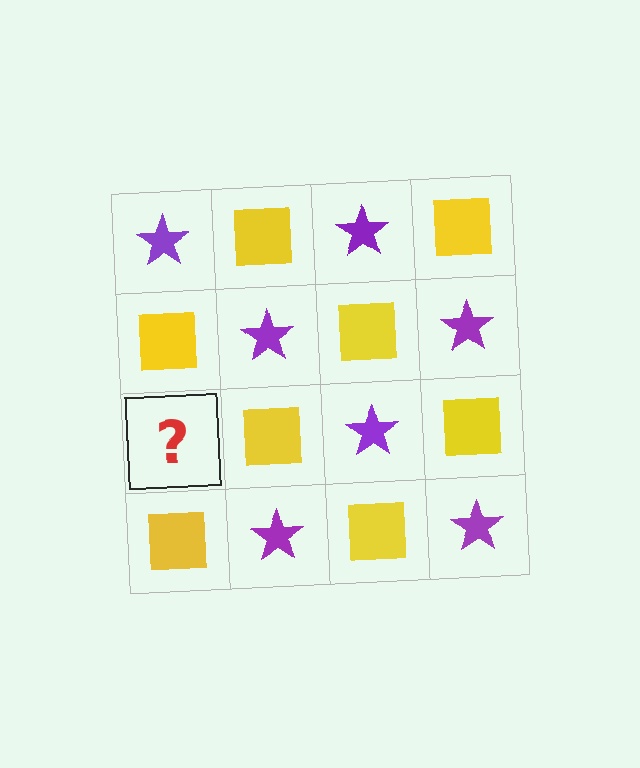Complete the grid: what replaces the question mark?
The question mark should be replaced with a purple star.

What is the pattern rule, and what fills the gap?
The rule is that it alternates purple star and yellow square in a checkerboard pattern. The gap should be filled with a purple star.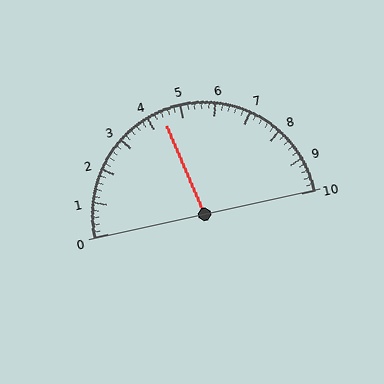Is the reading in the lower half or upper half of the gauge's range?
The reading is in the lower half of the range (0 to 10).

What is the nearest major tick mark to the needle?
The nearest major tick mark is 4.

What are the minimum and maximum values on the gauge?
The gauge ranges from 0 to 10.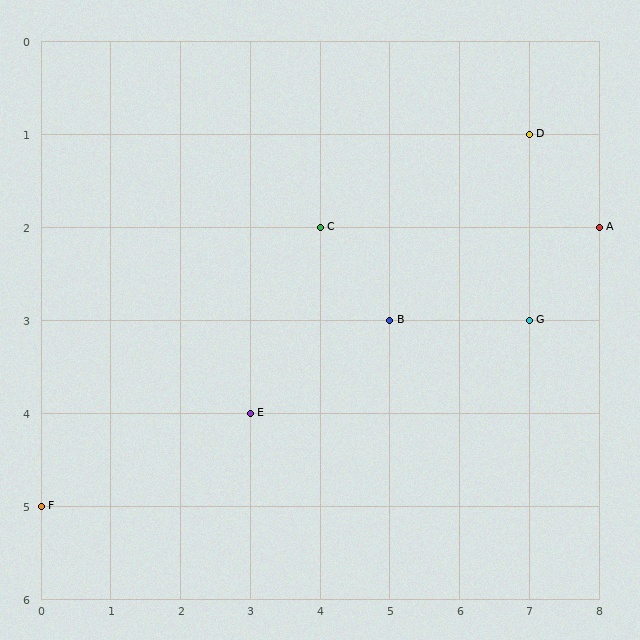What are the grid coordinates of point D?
Point D is at grid coordinates (7, 1).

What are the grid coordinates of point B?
Point B is at grid coordinates (5, 3).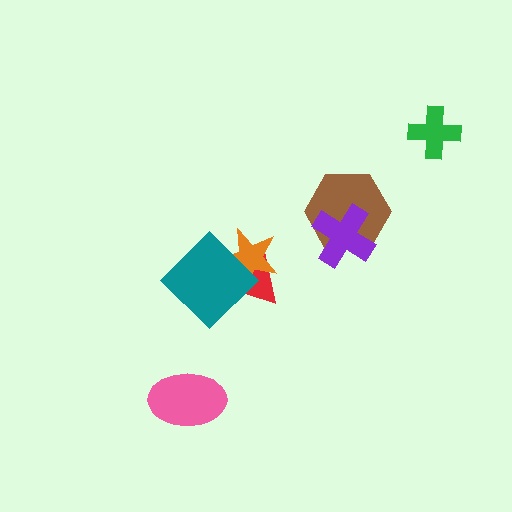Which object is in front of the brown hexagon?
The purple cross is in front of the brown hexagon.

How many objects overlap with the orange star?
2 objects overlap with the orange star.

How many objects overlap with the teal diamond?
2 objects overlap with the teal diamond.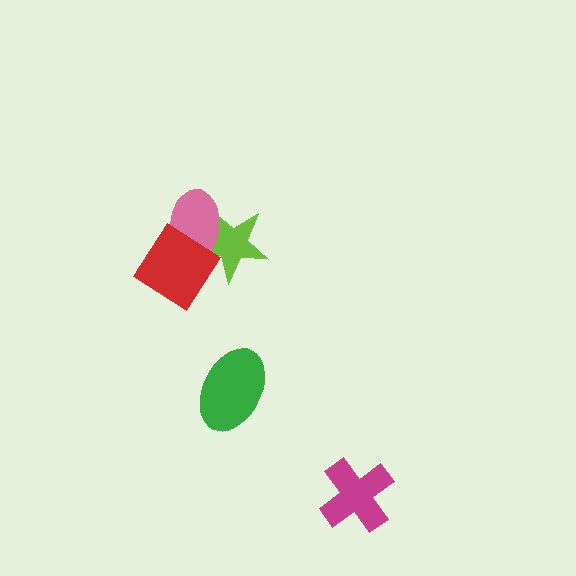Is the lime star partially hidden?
Yes, it is partially covered by another shape.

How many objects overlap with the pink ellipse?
2 objects overlap with the pink ellipse.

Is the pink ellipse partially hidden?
Yes, it is partially covered by another shape.